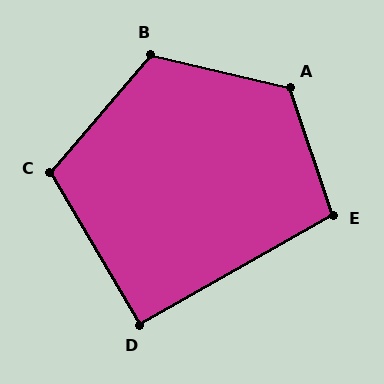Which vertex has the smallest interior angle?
D, at approximately 91 degrees.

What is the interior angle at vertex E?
Approximately 101 degrees (obtuse).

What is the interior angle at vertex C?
Approximately 109 degrees (obtuse).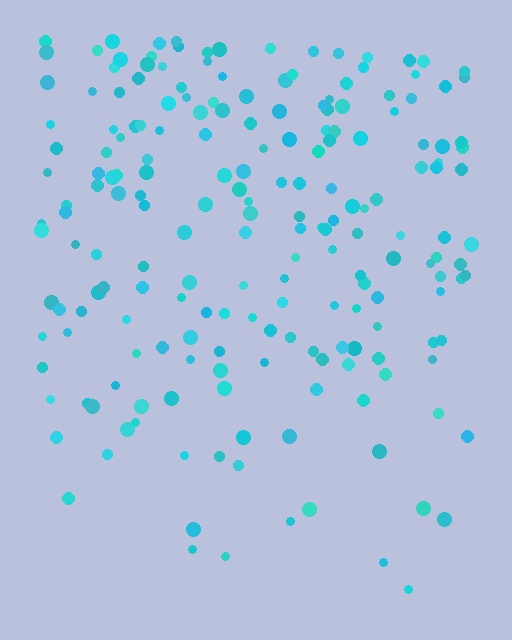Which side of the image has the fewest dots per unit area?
The bottom.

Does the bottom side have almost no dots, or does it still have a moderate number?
Still a moderate number, just noticeably fewer than the top.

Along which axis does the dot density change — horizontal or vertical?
Vertical.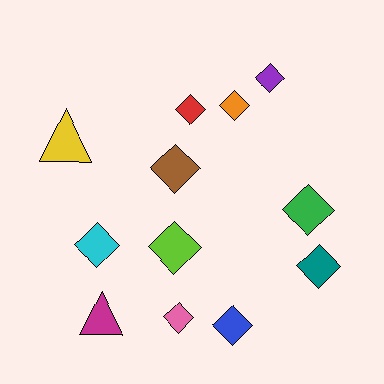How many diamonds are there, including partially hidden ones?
There are 10 diamonds.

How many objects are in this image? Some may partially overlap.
There are 12 objects.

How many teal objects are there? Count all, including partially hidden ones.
There is 1 teal object.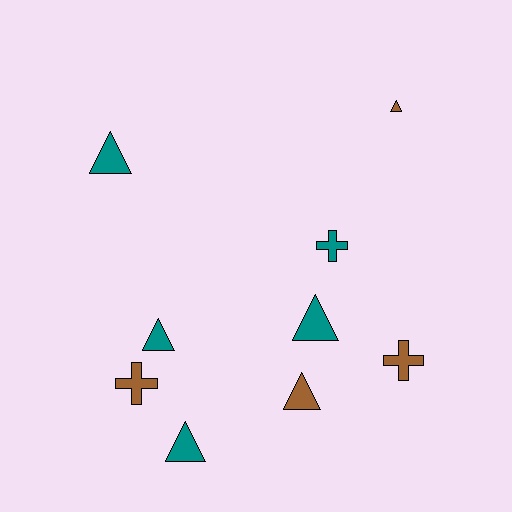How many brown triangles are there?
There are 2 brown triangles.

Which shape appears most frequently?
Triangle, with 6 objects.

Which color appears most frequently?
Teal, with 5 objects.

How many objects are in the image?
There are 9 objects.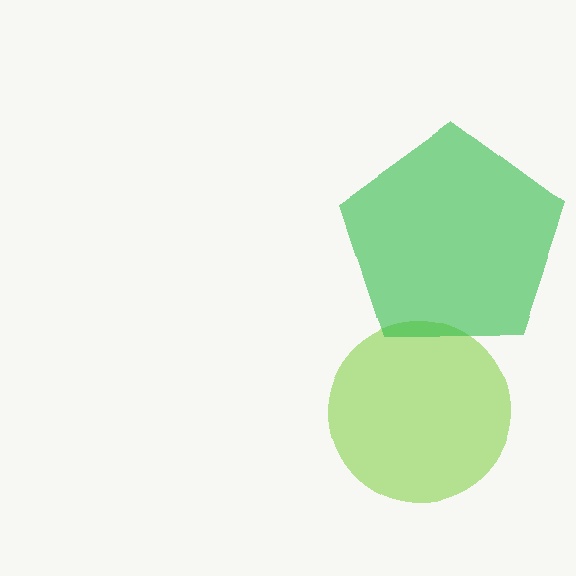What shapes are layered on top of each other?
The layered shapes are: a lime circle, a green pentagon.